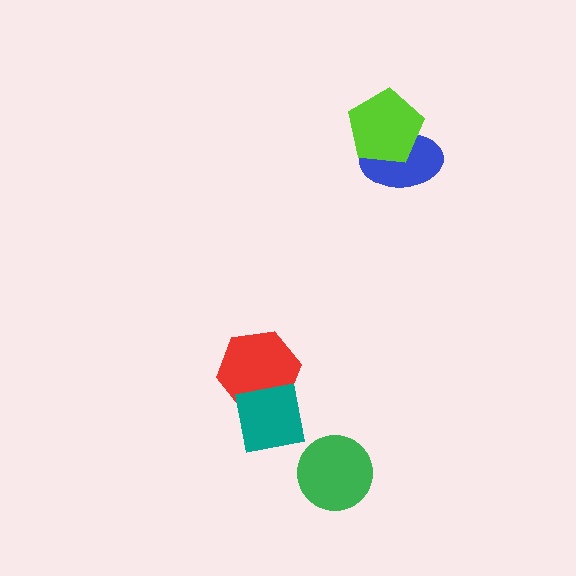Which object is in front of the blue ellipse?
The lime pentagon is in front of the blue ellipse.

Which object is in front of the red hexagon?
The teal square is in front of the red hexagon.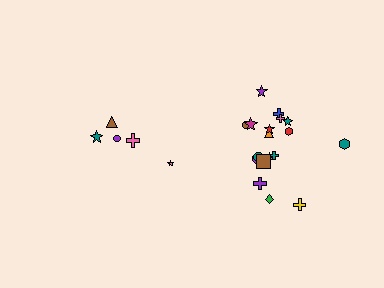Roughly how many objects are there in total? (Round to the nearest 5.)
Roughly 25 objects in total.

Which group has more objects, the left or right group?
The right group.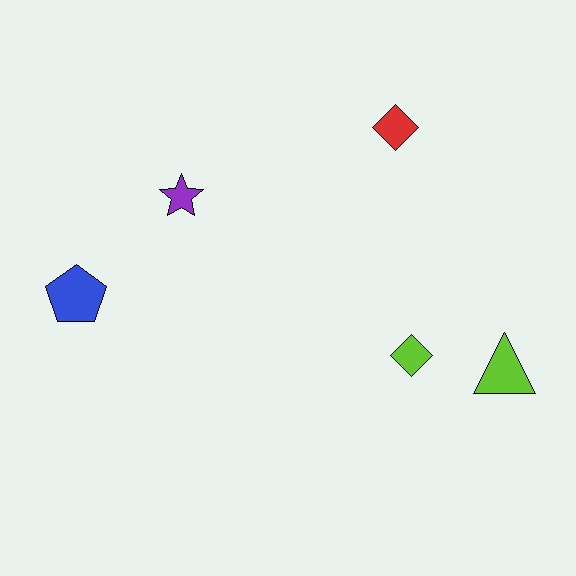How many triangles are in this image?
There is 1 triangle.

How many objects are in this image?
There are 5 objects.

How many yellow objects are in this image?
There are no yellow objects.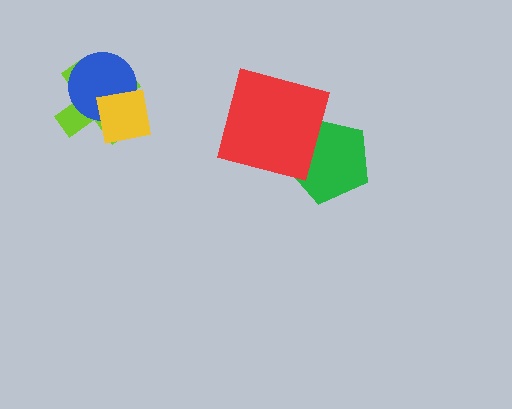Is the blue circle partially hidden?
Yes, it is partially covered by another shape.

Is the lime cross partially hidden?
Yes, it is partially covered by another shape.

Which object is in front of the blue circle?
The yellow square is in front of the blue circle.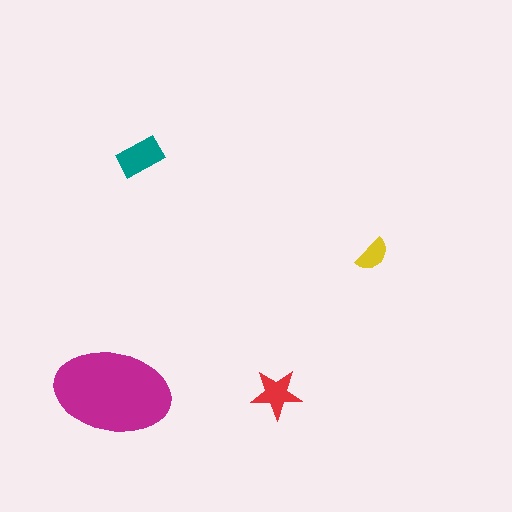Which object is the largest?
The magenta ellipse.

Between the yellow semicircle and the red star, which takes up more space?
The red star.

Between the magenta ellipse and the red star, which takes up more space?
The magenta ellipse.